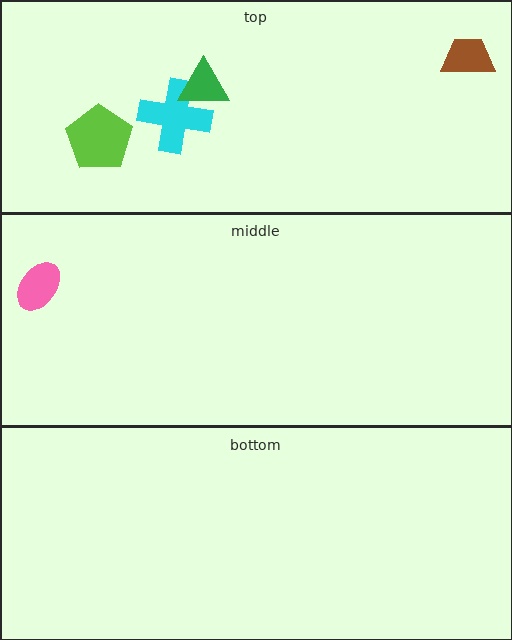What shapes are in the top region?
The lime pentagon, the cyan cross, the green triangle, the brown trapezoid.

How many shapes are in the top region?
4.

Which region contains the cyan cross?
The top region.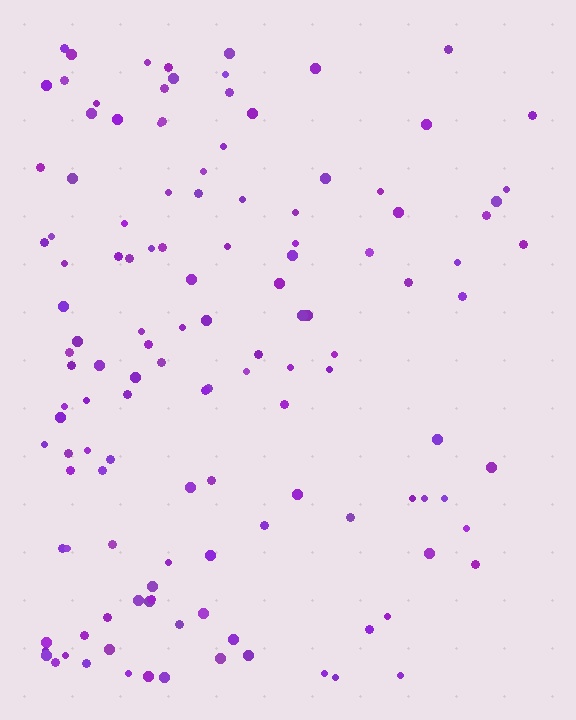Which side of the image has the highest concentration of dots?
The left.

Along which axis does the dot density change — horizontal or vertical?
Horizontal.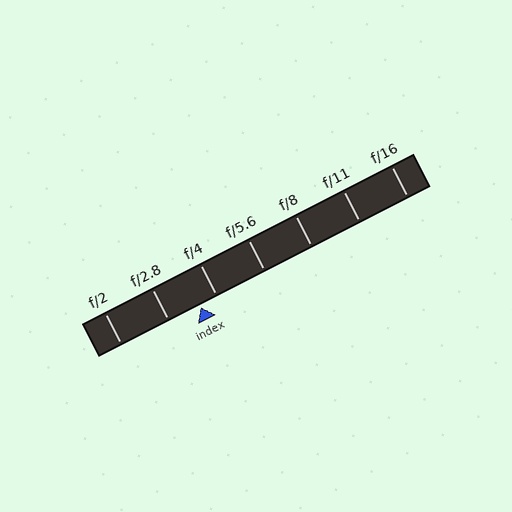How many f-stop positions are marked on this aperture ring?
There are 7 f-stop positions marked.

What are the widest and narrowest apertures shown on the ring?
The widest aperture shown is f/2 and the narrowest is f/16.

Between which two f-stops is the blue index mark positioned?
The index mark is between f/2.8 and f/4.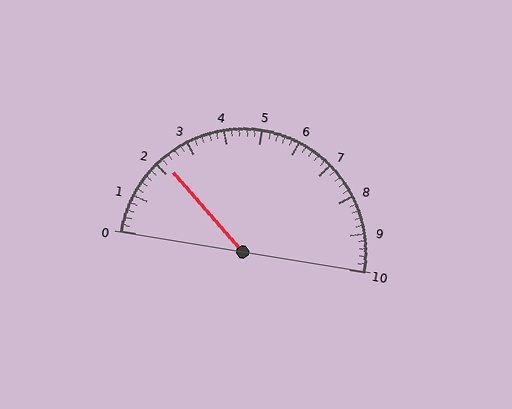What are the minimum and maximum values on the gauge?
The gauge ranges from 0 to 10.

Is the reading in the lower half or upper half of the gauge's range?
The reading is in the lower half of the range (0 to 10).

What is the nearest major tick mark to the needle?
The nearest major tick mark is 2.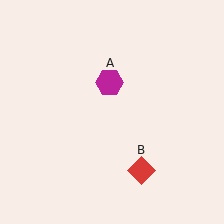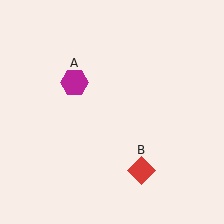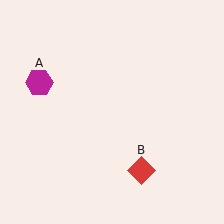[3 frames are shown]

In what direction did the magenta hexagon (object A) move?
The magenta hexagon (object A) moved left.